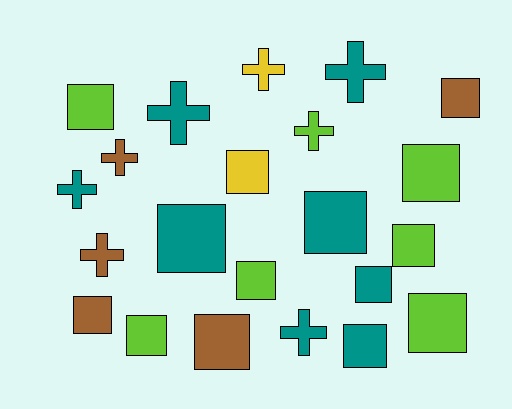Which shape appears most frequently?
Square, with 14 objects.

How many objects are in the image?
There are 22 objects.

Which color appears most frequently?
Teal, with 8 objects.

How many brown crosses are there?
There are 2 brown crosses.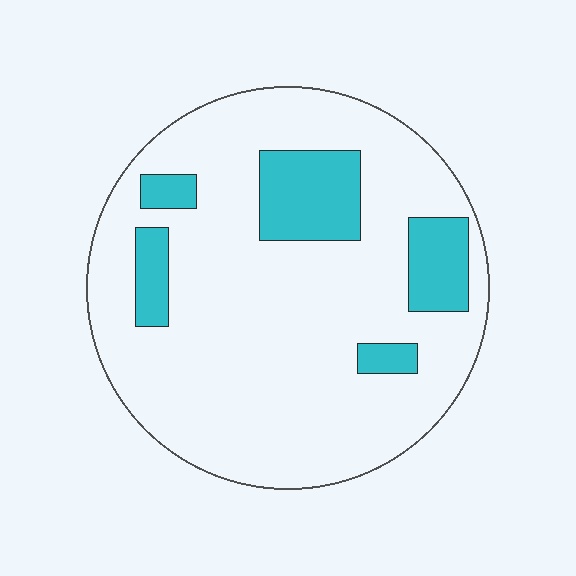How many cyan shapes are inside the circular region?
5.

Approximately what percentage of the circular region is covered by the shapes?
Approximately 15%.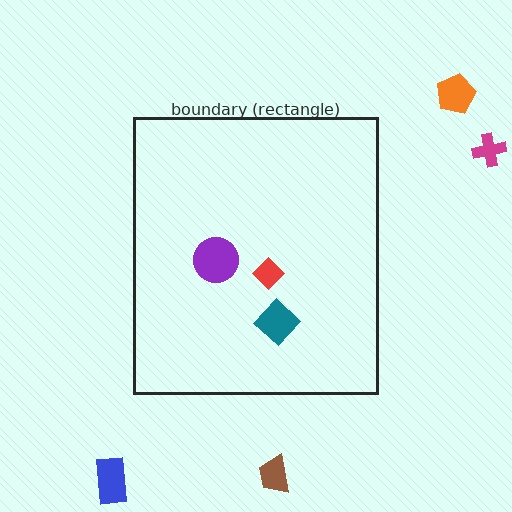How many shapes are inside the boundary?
3 inside, 4 outside.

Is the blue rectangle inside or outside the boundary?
Outside.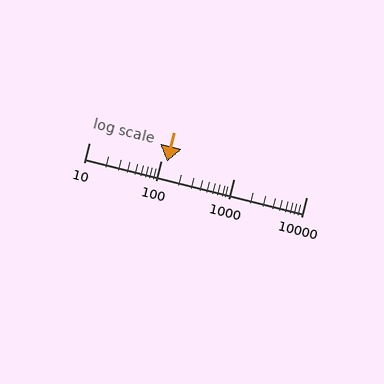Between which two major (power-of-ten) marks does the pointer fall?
The pointer is between 100 and 1000.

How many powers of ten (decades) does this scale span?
The scale spans 3 decades, from 10 to 10000.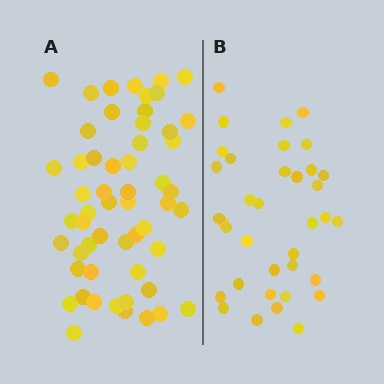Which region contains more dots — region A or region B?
Region A (the left region) has more dots.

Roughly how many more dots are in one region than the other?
Region A has approximately 20 more dots than region B.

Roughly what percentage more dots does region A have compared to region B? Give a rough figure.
About 55% more.